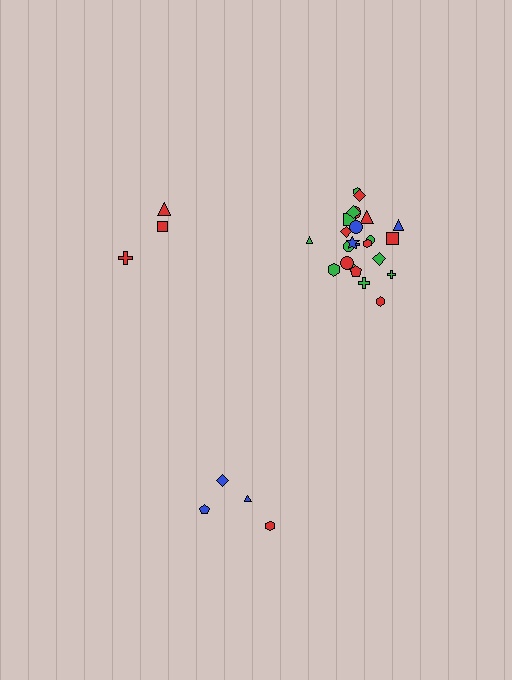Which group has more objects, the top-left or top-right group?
The top-right group.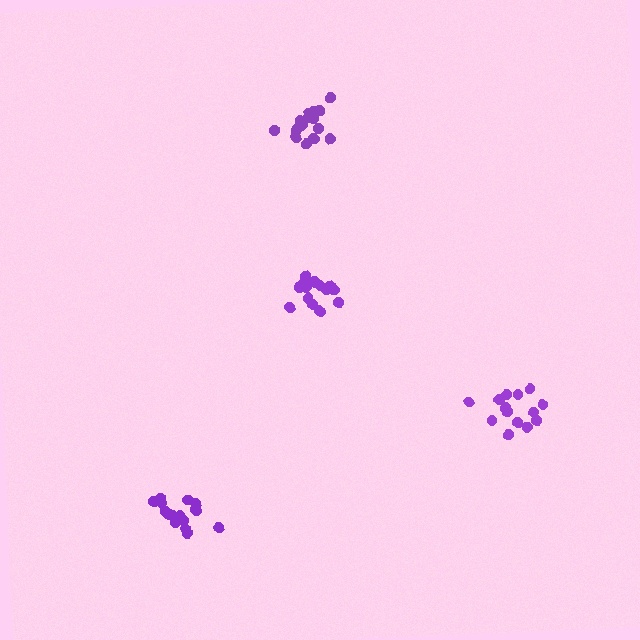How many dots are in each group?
Group 1: 18 dots, Group 2: 15 dots, Group 3: 17 dots, Group 4: 17 dots (67 total).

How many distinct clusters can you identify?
There are 4 distinct clusters.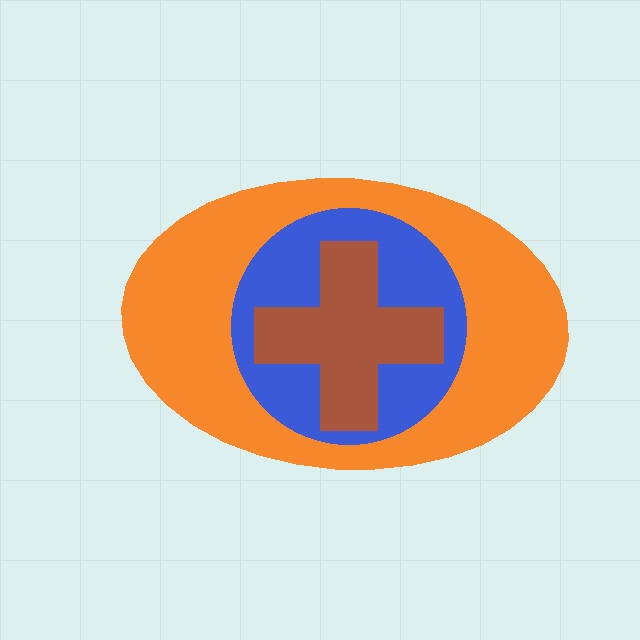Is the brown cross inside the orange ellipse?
Yes.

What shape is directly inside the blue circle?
The brown cross.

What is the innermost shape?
The brown cross.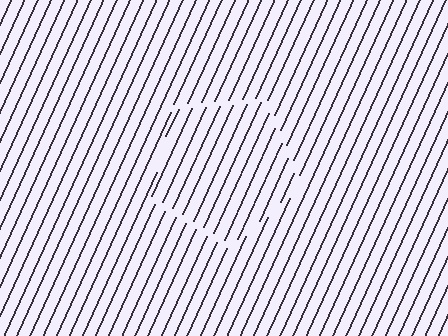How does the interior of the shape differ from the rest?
The interior of the shape contains the same grating, shifted by half a period — the contour is defined by the phase discontinuity where line-ends from the inner and outer gratings abut.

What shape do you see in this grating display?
An illusory pentagon. The interior of the shape contains the same grating, shifted by half a period — the contour is defined by the phase discontinuity where line-ends from the inner and outer gratings abut.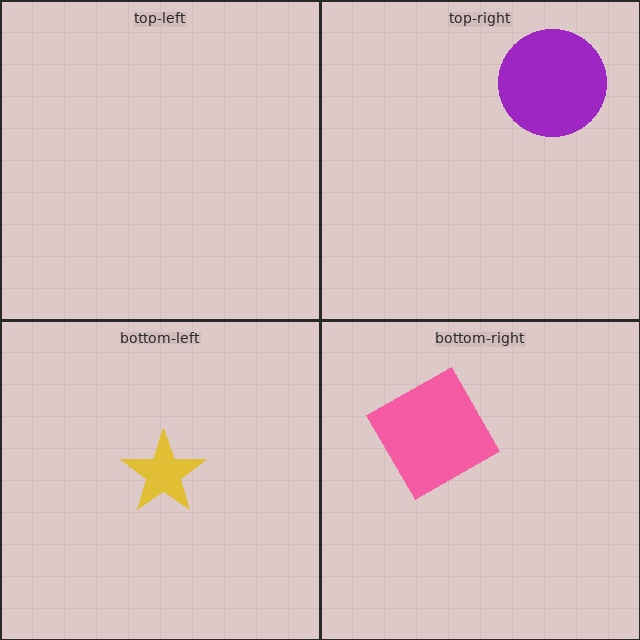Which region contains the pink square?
The bottom-right region.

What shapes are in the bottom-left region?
The yellow star.